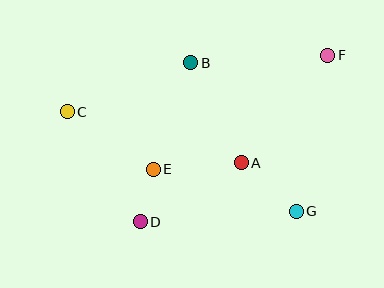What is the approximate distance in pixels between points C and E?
The distance between C and E is approximately 104 pixels.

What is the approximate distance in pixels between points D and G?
The distance between D and G is approximately 156 pixels.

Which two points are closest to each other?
Points D and E are closest to each other.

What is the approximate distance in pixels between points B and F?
The distance between B and F is approximately 138 pixels.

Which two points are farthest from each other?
Points C and F are farthest from each other.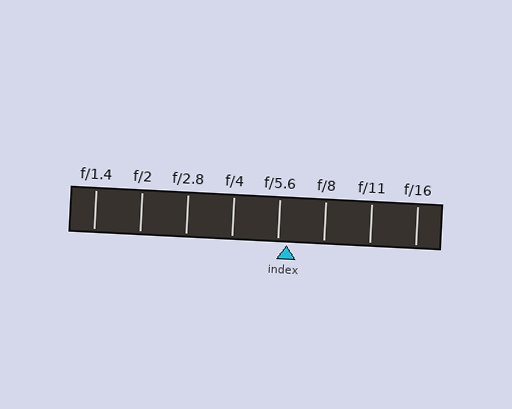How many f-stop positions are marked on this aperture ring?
There are 8 f-stop positions marked.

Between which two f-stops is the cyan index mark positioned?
The index mark is between f/5.6 and f/8.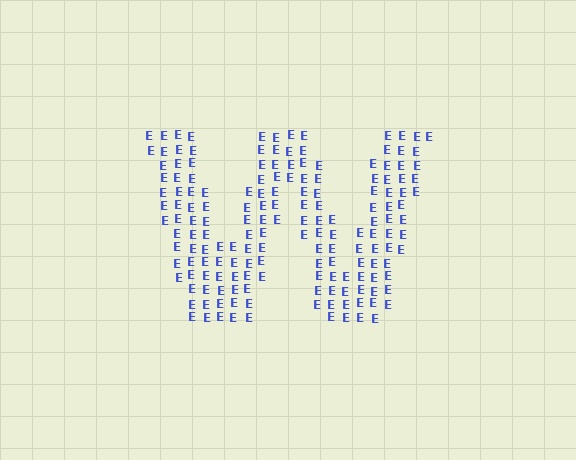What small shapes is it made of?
It is made of small letter E's.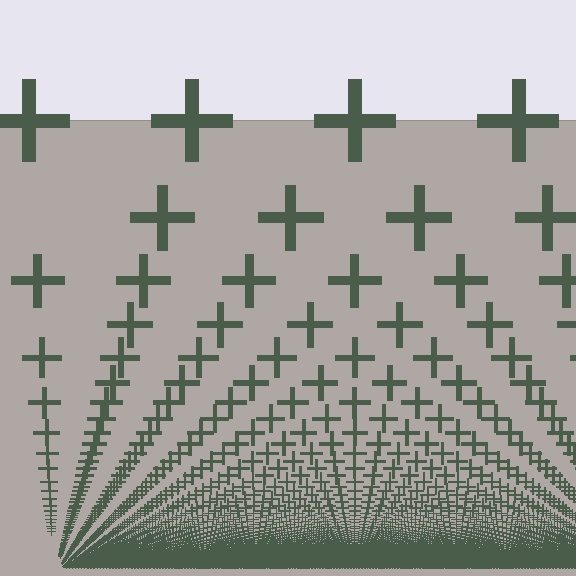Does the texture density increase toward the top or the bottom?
Density increases toward the bottom.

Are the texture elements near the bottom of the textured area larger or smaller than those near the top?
Smaller. The gradient is inverted — elements near the bottom are smaller and denser.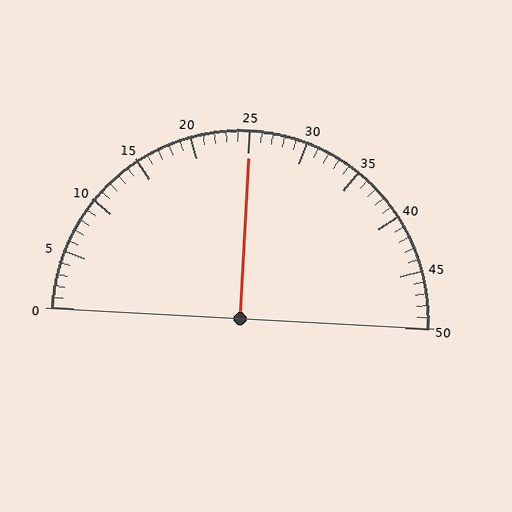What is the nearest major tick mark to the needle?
The nearest major tick mark is 25.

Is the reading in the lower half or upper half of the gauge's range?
The reading is in the upper half of the range (0 to 50).